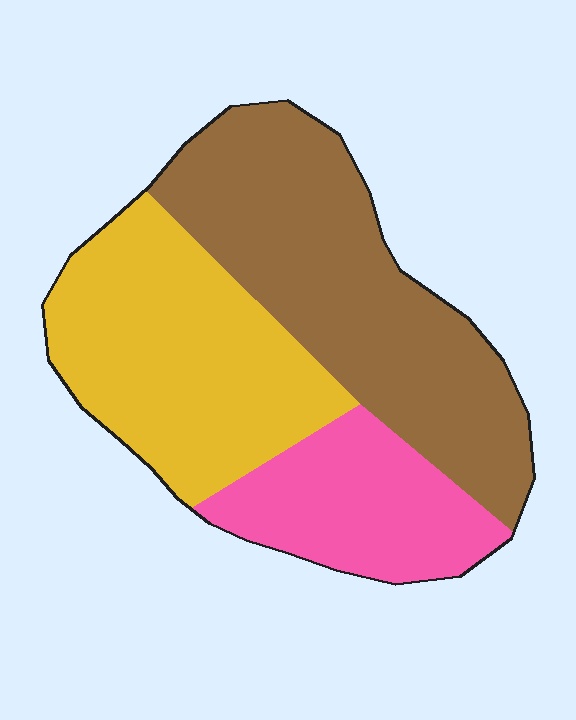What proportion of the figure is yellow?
Yellow covers about 35% of the figure.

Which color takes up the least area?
Pink, at roughly 20%.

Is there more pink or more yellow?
Yellow.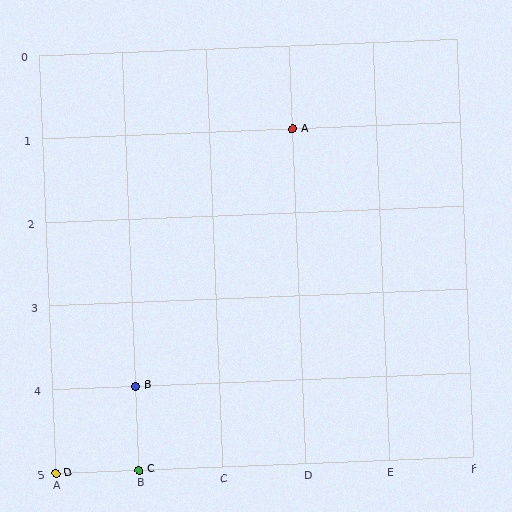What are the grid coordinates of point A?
Point A is at grid coordinates (D, 1).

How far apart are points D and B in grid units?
Points D and B are 1 column and 1 row apart (about 1.4 grid units diagonally).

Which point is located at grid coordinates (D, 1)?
Point A is at (D, 1).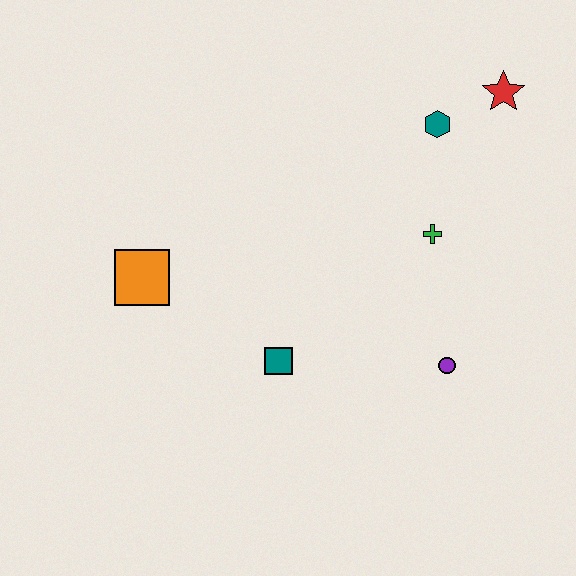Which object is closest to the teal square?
The orange square is closest to the teal square.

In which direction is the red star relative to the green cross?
The red star is above the green cross.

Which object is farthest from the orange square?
The red star is farthest from the orange square.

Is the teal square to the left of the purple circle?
Yes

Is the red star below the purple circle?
No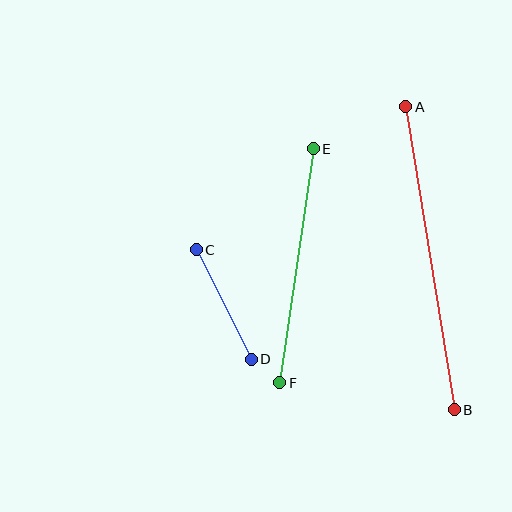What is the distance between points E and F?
The distance is approximately 236 pixels.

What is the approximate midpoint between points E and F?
The midpoint is at approximately (297, 266) pixels.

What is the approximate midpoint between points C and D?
The midpoint is at approximately (224, 304) pixels.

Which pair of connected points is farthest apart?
Points A and B are farthest apart.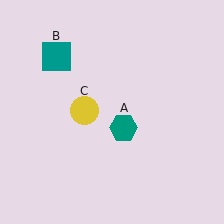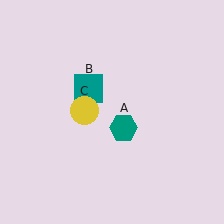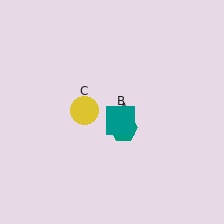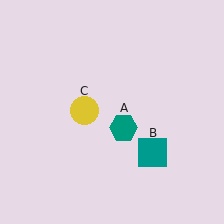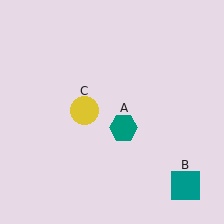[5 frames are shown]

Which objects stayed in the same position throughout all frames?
Teal hexagon (object A) and yellow circle (object C) remained stationary.